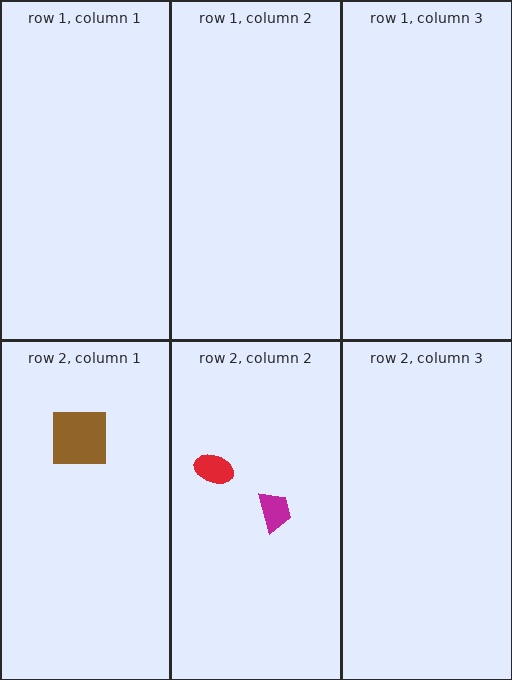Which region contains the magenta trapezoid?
The row 2, column 2 region.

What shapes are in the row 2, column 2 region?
The magenta trapezoid, the red ellipse.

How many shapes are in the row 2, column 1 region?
1.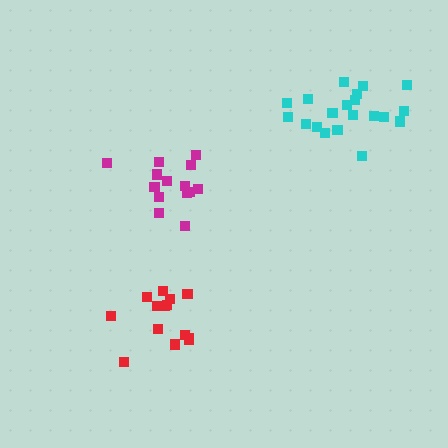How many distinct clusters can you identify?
There are 3 distinct clusters.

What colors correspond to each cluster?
The clusters are colored: magenta, cyan, red.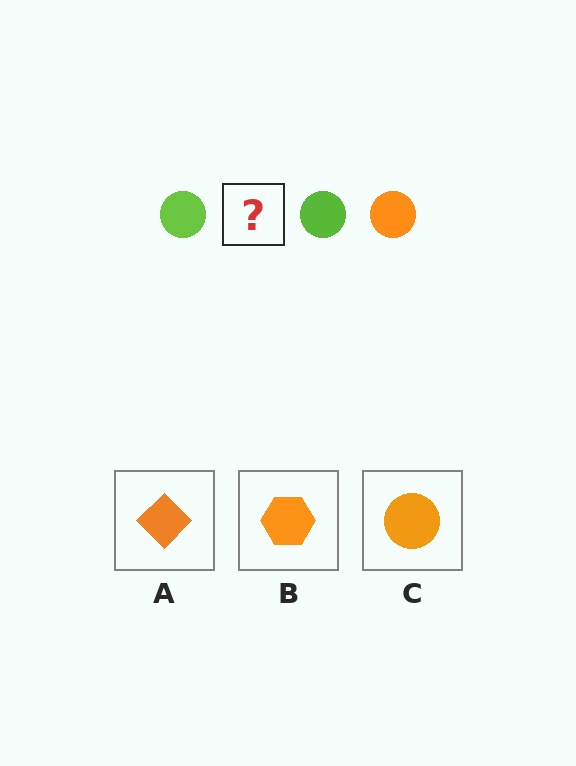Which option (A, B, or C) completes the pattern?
C.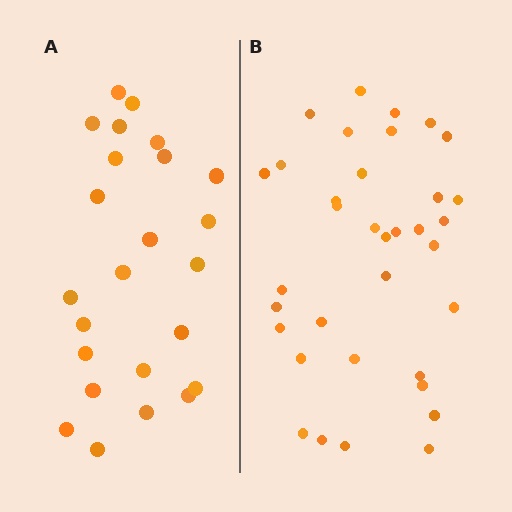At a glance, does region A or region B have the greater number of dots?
Region B (the right region) has more dots.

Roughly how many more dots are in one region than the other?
Region B has roughly 12 or so more dots than region A.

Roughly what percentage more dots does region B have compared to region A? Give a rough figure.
About 45% more.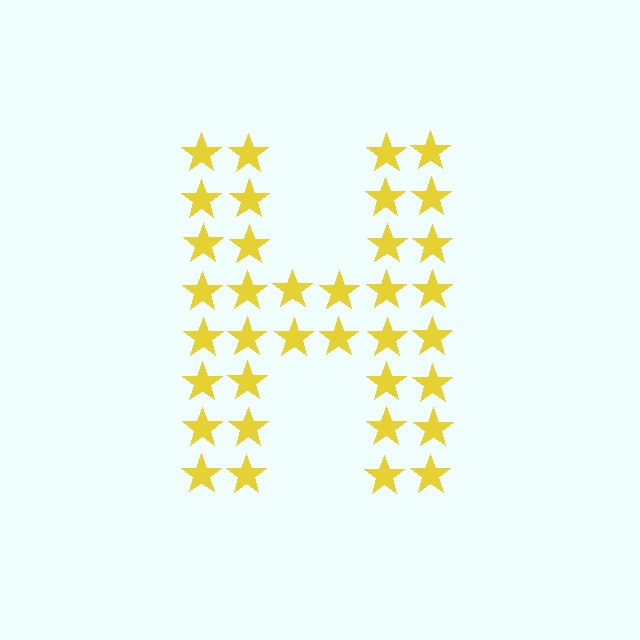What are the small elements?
The small elements are stars.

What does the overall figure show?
The overall figure shows the letter H.